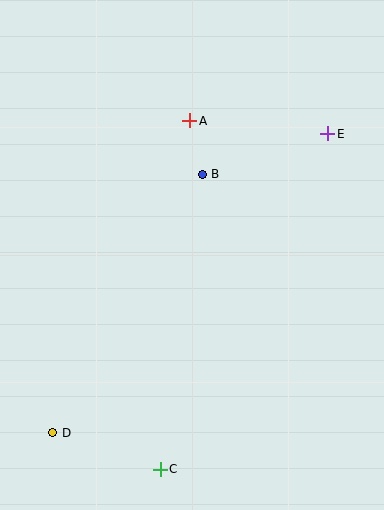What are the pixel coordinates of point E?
Point E is at (328, 134).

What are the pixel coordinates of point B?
Point B is at (202, 174).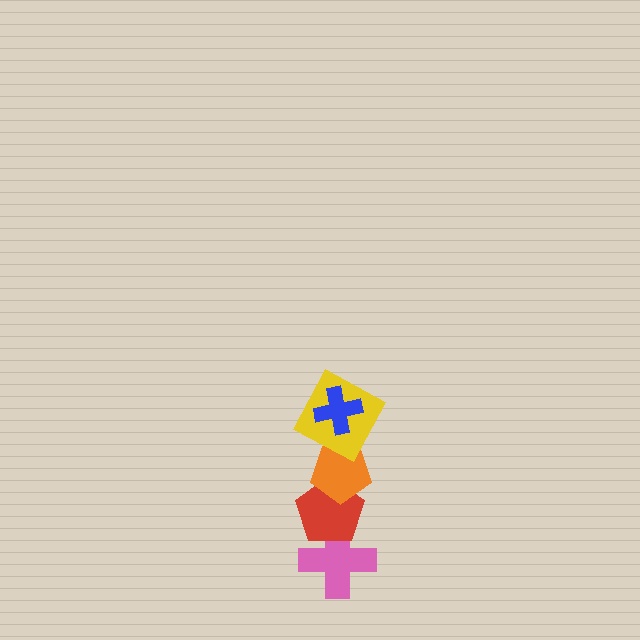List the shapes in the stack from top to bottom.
From top to bottom: the blue cross, the yellow square, the orange pentagon, the red pentagon, the pink cross.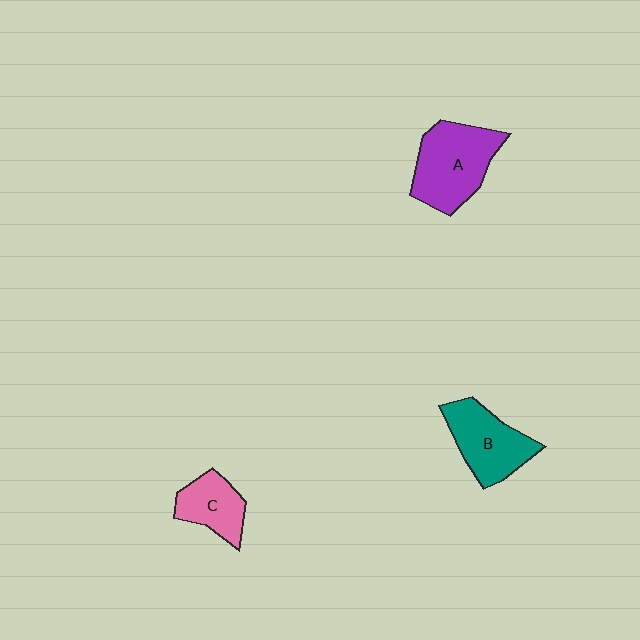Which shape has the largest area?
Shape A (purple).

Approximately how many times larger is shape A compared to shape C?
Approximately 1.7 times.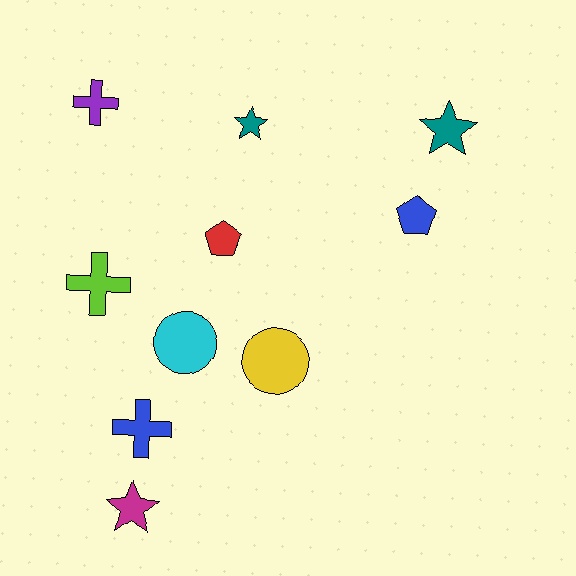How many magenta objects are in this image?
There is 1 magenta object.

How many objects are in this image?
There are 10 objects.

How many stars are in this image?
There are 3 stars.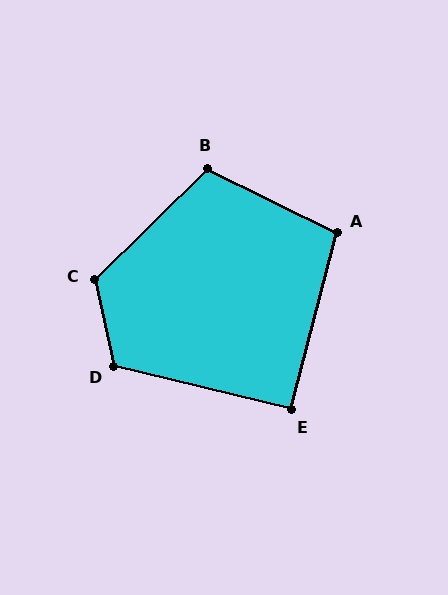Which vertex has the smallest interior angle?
E, at approximately 91 degrees.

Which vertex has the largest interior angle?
C, at approximately 123 degrees.